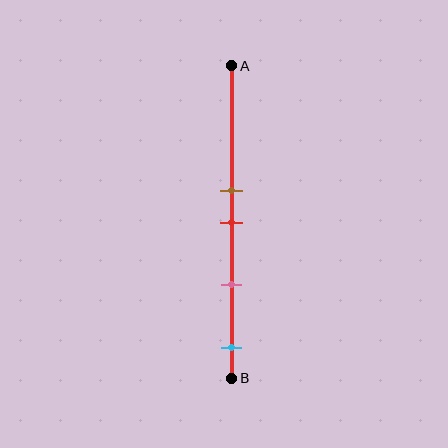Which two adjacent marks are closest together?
The brown and red marks are the closest adjacent pair.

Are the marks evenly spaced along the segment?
No, the marks are not evenly spaced.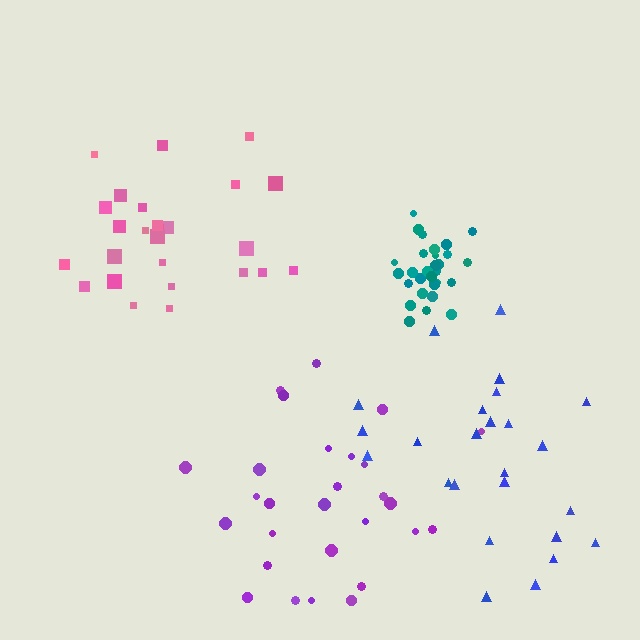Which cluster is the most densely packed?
Teal.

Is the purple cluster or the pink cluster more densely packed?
Pink.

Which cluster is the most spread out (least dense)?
Blue.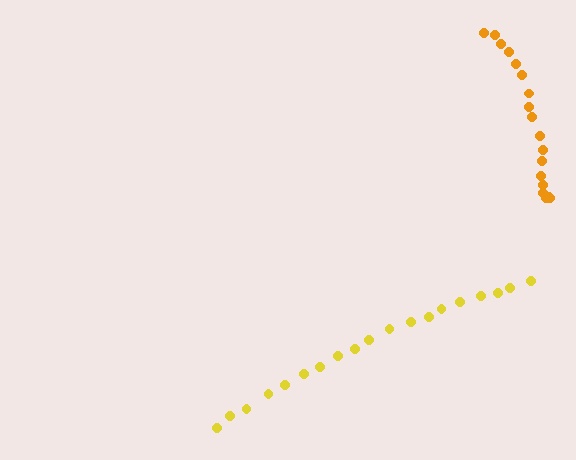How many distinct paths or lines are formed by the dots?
There are 2 distinct paths.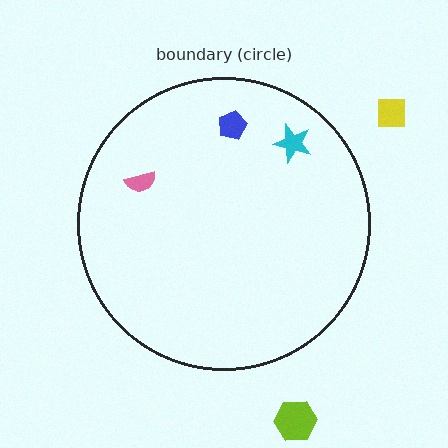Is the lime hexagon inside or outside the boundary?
Outside.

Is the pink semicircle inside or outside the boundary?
Inside.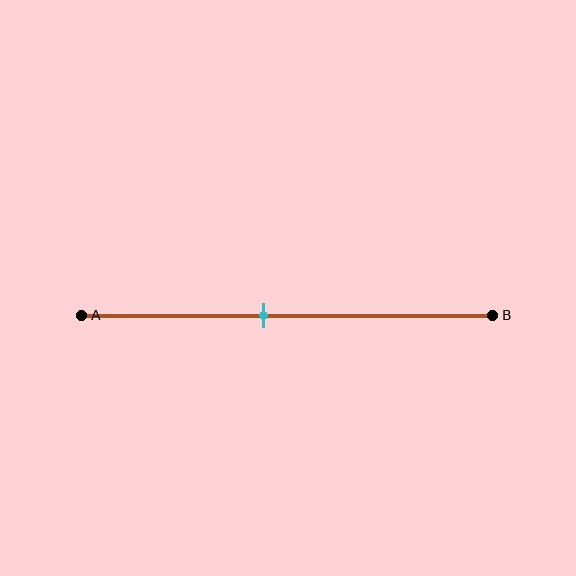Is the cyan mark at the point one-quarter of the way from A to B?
No, the mark is at about 45% from A, not at the 25% one-quarter point.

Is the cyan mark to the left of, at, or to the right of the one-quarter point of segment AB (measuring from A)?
The cyan mark is to the right of the one-quarter point of segment AB.